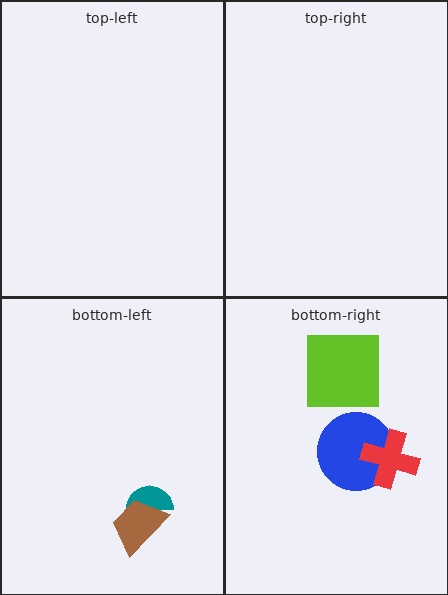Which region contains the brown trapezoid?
The bottom-left region.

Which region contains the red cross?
The bottom-right region.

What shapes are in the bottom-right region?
The lime square, the blue circle, the red cross.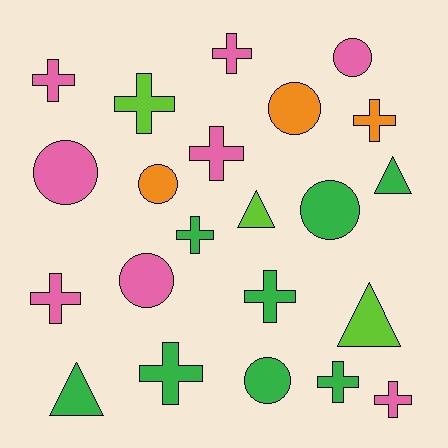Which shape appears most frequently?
Cross, with 11 objects.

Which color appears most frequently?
Green, with 8 objects.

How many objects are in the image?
There are 22 objects.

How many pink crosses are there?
There are 5 pink crosses.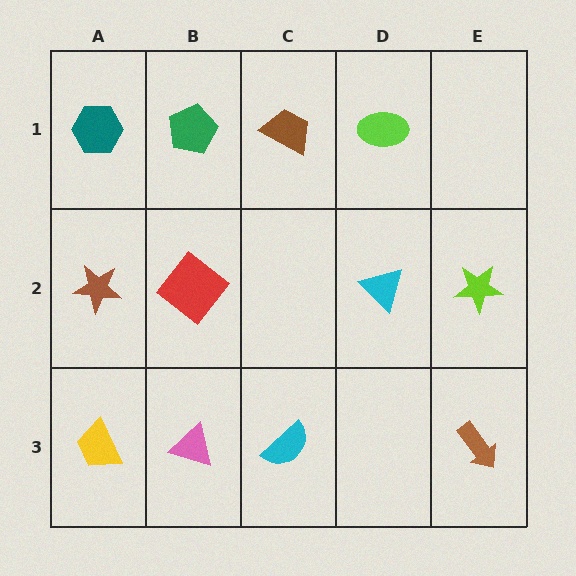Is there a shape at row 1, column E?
No, that cell is empty.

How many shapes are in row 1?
4 shapes.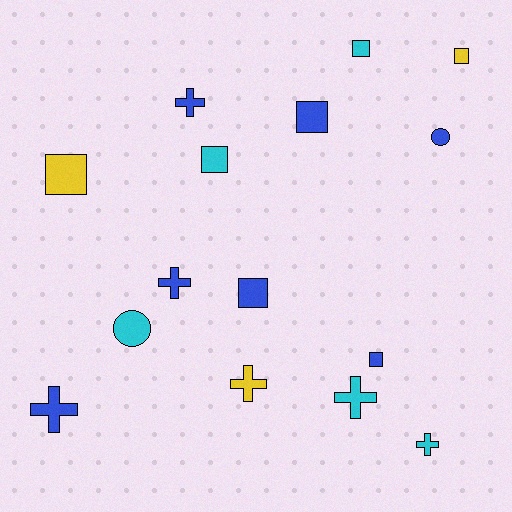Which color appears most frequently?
Blue, with 7 objects.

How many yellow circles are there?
There are no yellow circles.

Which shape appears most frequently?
Square, with 7 objects.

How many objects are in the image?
There are 15 objects.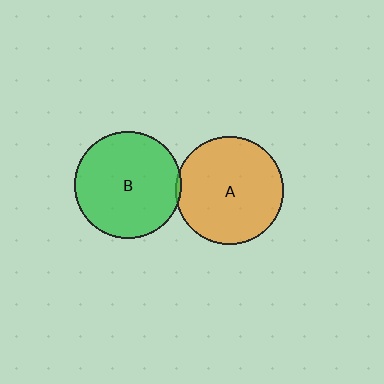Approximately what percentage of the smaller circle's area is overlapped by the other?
Approximately 5%.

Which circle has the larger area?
Circle A (orange).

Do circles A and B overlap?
Yes.